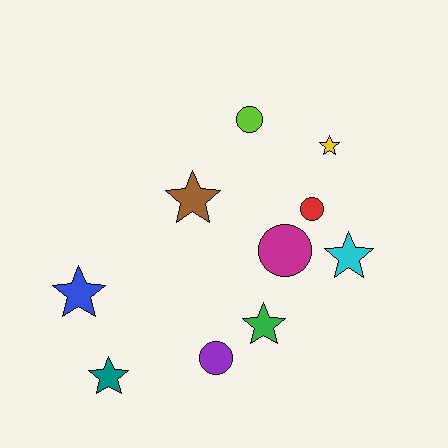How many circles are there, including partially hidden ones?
There are 4 circles.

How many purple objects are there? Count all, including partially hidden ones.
There is 1 purple object.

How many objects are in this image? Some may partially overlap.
There are 10 objects.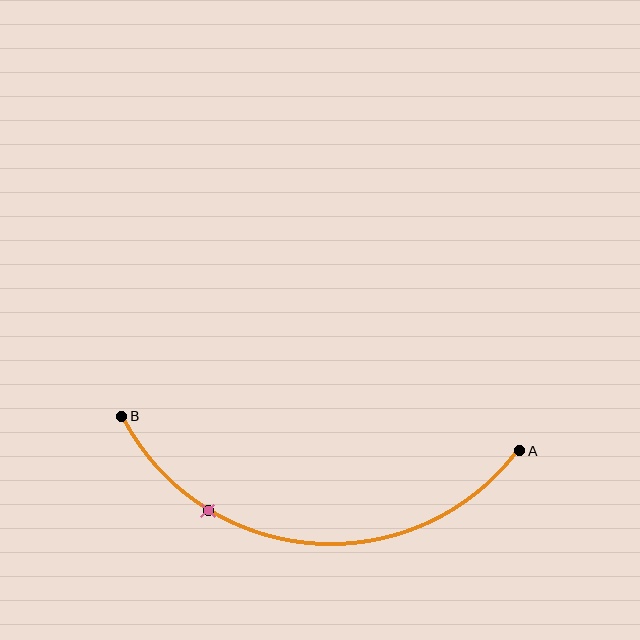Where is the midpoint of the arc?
The arc midpoint is the point on the curve farthest from the straight line joining A and B. It sits below that line.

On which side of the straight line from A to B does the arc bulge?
The arc bulges below the straight line connecting A and B.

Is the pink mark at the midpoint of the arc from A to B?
No. The pink mark lies on the arc but is closer to endpoint B. The arc midpoint would be at the point on the curve equidistant along the arc from both A and B.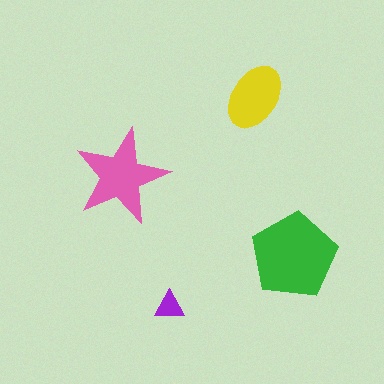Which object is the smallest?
The purple triangle.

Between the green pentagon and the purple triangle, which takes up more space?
The green pentagon.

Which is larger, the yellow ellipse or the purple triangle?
The yellow ellipse.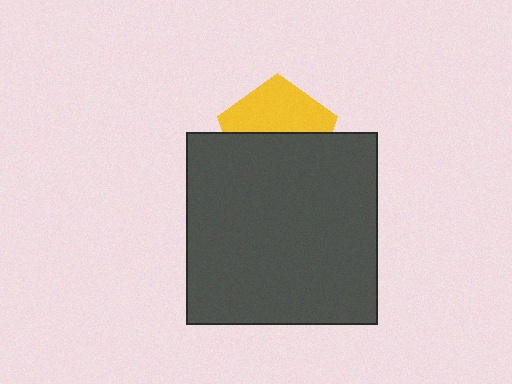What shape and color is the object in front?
The object in front is a dark gray square.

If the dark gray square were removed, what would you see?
You would see the complete yellow pentagon.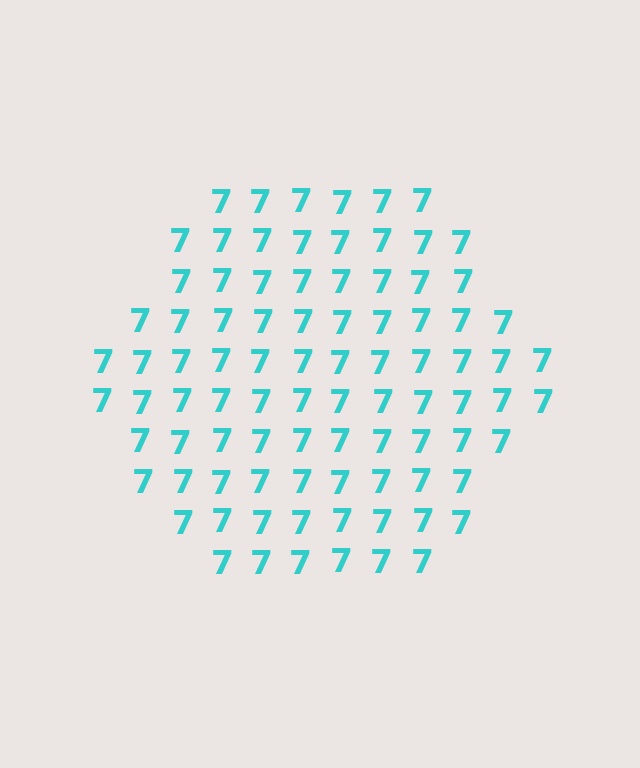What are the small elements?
The small elements are digit 7's.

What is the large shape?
The large shape is a hexagon.